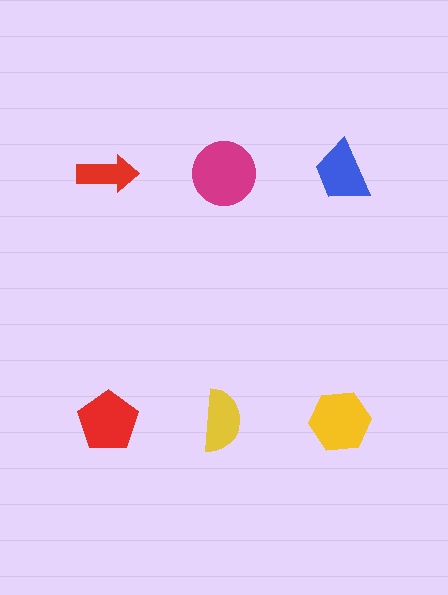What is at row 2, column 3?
A yellow hexagon.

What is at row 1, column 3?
A blue trapezoid.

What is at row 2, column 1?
A red pentagon.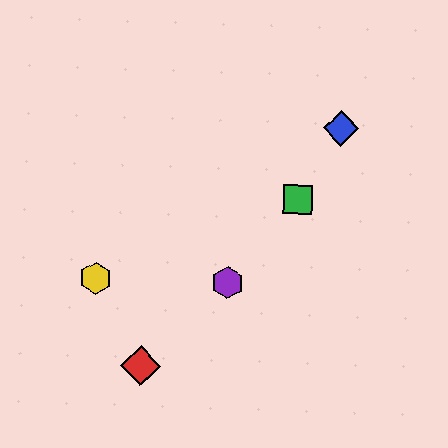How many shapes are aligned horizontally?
2 shapes (the yellow hexagon, the purple hexagon) are aligned horizontally.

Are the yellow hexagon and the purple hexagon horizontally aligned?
Yes, both are at y≈278.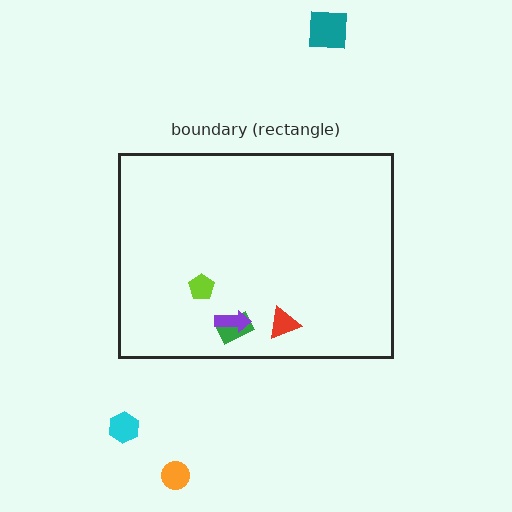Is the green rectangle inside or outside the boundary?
Inside.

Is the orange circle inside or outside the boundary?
Outside.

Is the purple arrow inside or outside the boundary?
Inside.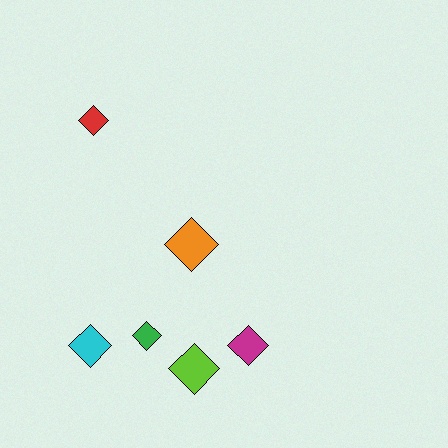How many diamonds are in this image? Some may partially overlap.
There are 6 diamonds.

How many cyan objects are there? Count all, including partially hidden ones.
There is 1 cyan object.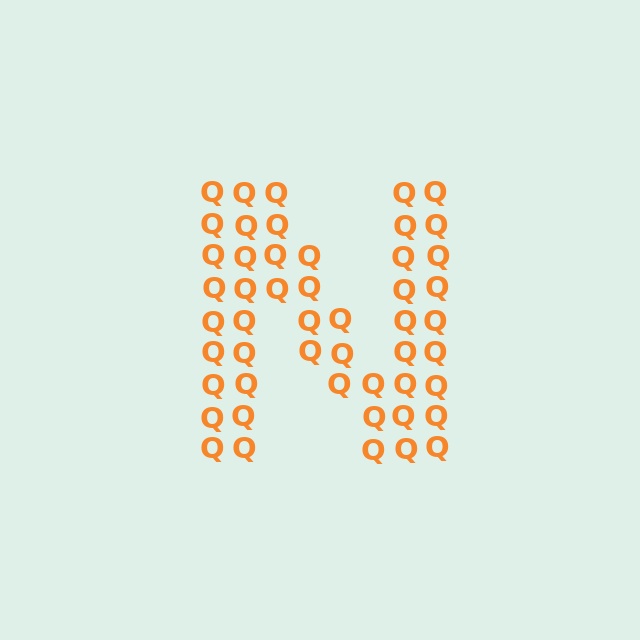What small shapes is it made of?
It is made of small letter Q's.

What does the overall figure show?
The overall figure shows the letter N.